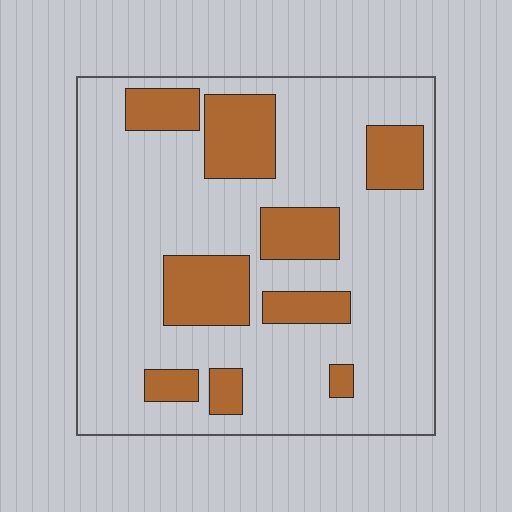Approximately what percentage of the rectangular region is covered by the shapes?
Approximately 25%.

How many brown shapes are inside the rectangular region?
9.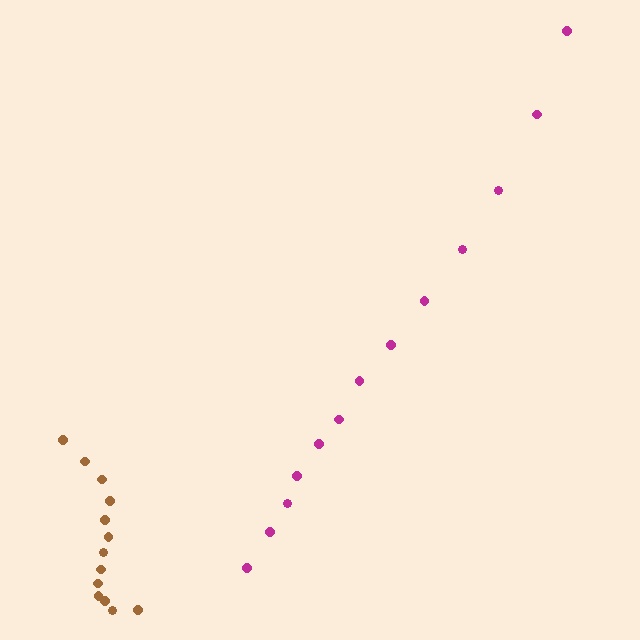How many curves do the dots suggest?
There are 2 distinct paths.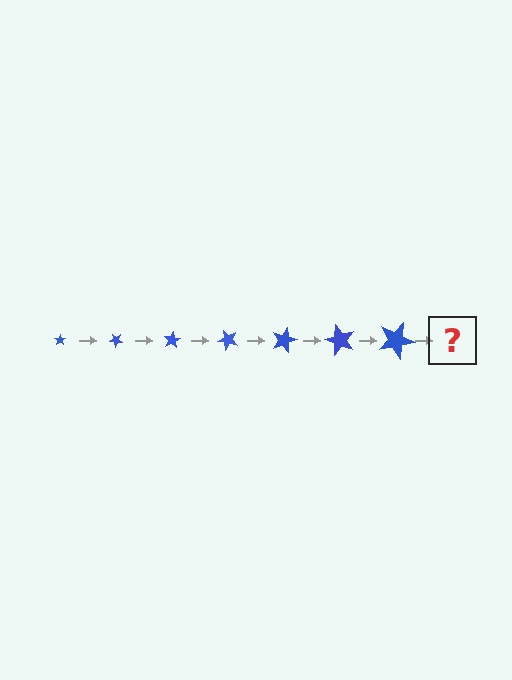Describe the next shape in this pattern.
It should be a star, larger than the previous one and rotated 280 degrees from the start.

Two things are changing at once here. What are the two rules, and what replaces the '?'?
The two rules are that the star grows larger each step and it rotates 40 degrees each step. The '?' should be a star, larger than the previous one and rotated 280 degrees from the start.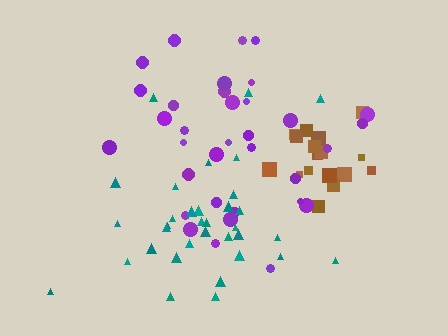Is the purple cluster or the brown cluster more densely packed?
Brown.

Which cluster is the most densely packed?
Brown.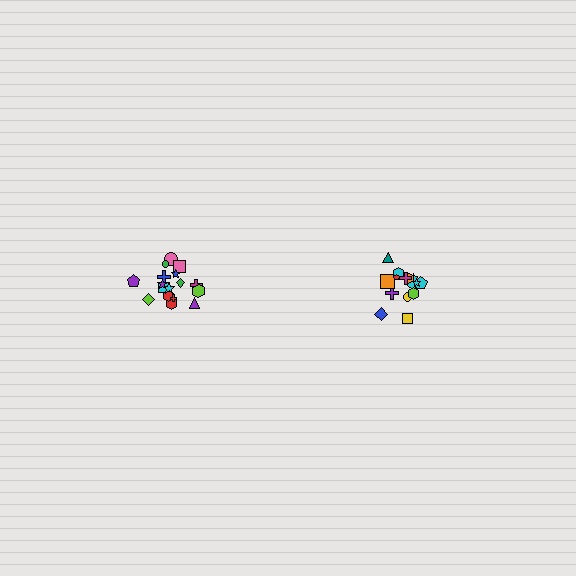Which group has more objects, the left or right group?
The left group.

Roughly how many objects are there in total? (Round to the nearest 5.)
Roughly 35 objects in total.